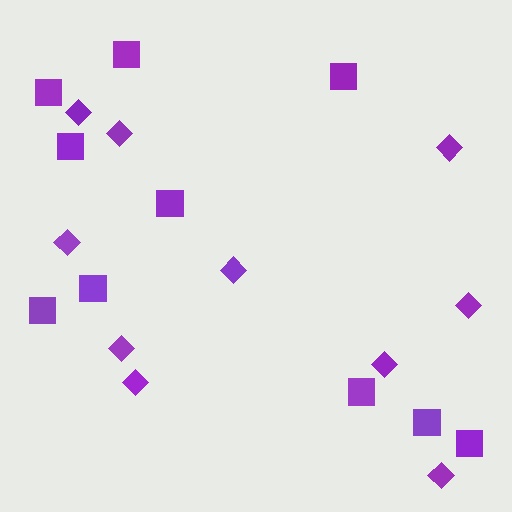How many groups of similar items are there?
There are 2 groups: one group of squares (10) and one group of diamonds (10).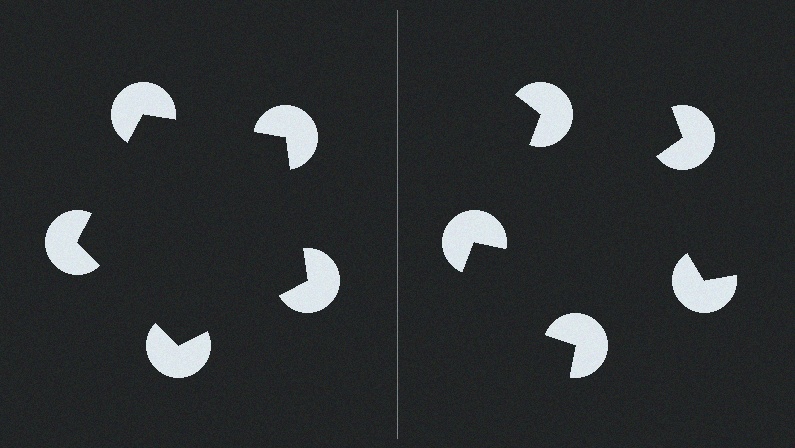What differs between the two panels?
The pac-man discs are positioned identically on both sides; only the wedge orientations differ. On the left they align to a pentagon; on the right they are misaligned.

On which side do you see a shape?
An illusory pentagon appears on the left side. On the right side the wedge cuts are rotated, so no coherent shape forms.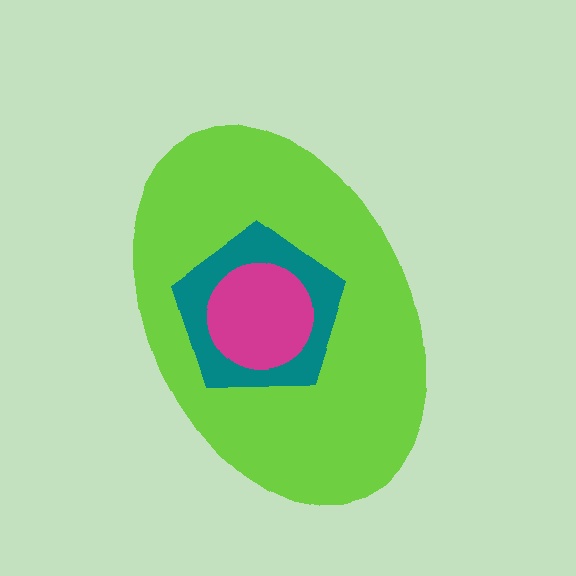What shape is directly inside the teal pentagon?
The magenta circle.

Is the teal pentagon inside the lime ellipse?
Yes.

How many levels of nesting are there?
3.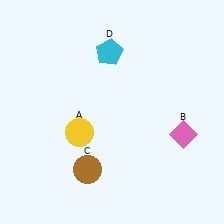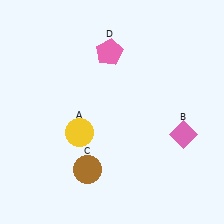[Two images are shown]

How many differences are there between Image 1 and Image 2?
There is 1 difference between the two images.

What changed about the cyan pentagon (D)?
In Image 1, D is cyan. In Image 2, it changed to pink.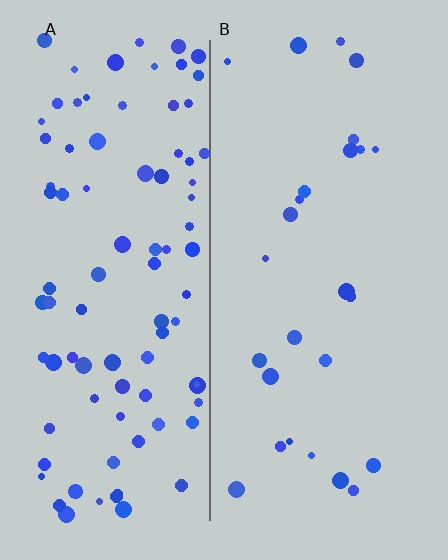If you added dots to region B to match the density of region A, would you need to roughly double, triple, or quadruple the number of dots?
Approximately quadruple.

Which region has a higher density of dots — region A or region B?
A (the left).